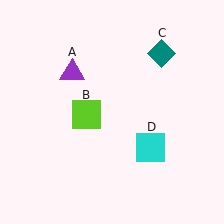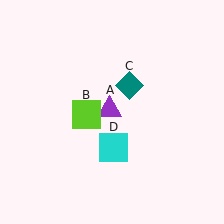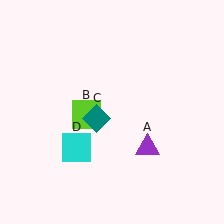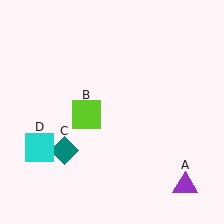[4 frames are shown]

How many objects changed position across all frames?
3 objects changed position: purple triangle (object A), teal diamond (object C), cyan square (object D).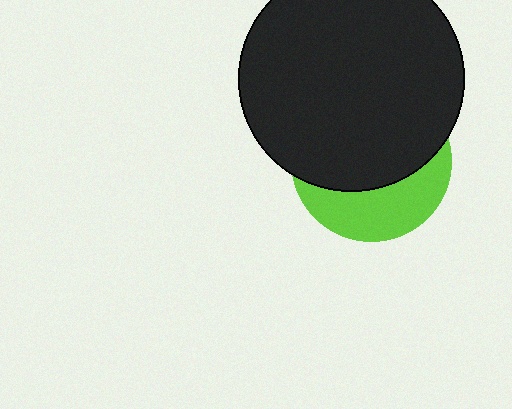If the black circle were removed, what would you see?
You would see the complete lime circle.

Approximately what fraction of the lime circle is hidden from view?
Roughly 64% of the lime circle is hidden behind the black circle.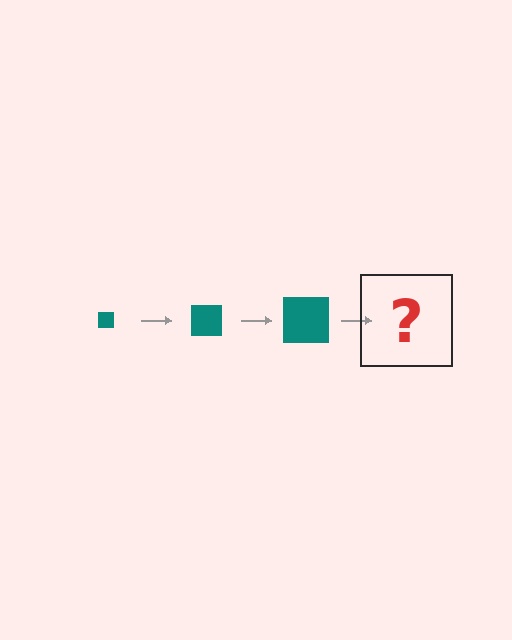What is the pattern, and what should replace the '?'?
The pattern is that the square gets progressively larger each step. The '?' should be a teal square, larger than the previous one.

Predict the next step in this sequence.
The next step is a teal square, larger than the previous one.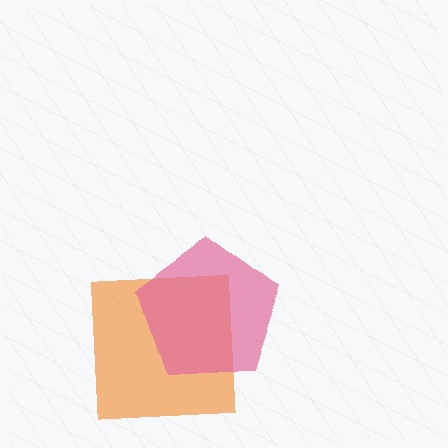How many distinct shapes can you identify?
There are 2 distinct shapes: an orange square, a pink pentagon.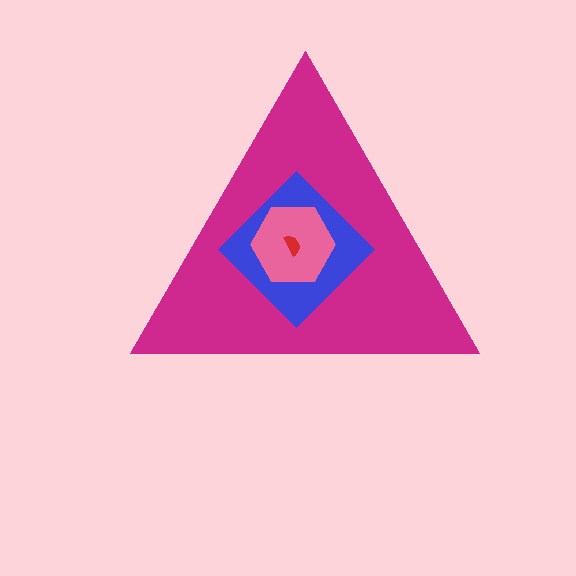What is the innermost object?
The red semicircle.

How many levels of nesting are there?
4.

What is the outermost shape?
The magenta triangle.